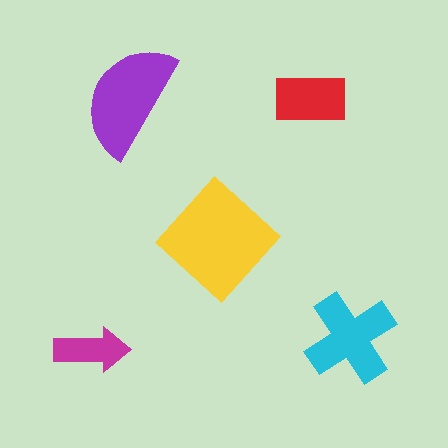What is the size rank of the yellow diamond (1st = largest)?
1st.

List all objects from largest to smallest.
The yellow diamond, the purple semicircle, the cyan cross, the red rectangle, the magenta arrow.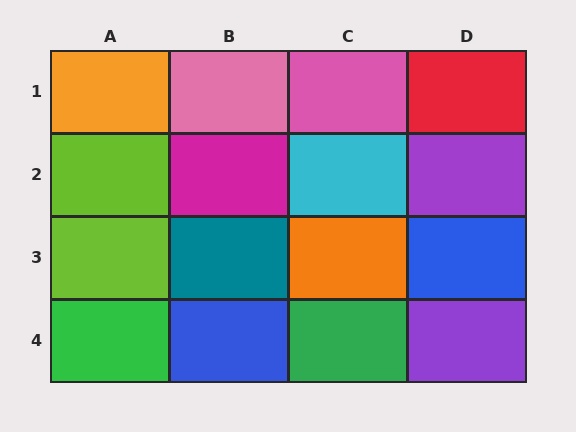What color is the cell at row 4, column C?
Green.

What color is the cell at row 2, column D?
Purple.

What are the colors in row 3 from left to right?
Lime, teal, orange, blue.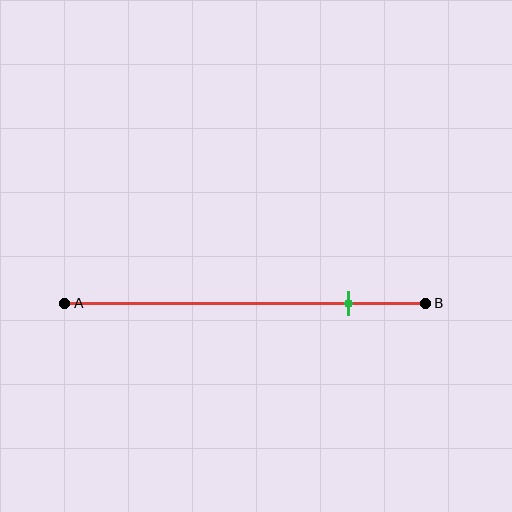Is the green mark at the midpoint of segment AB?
No, the mark is at about 80% from A, not at the 50% midpoint.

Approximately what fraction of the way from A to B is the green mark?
The green mark is approximately 80% of the way from A to B.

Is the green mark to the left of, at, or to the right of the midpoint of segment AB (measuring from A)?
The green mark is to the right of the midpoint of segment AB.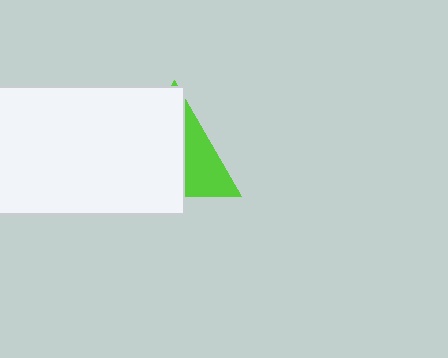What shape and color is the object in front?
The object in front is a white rectangle.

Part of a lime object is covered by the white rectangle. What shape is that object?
It is a triangle.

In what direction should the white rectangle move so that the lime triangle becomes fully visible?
The white rectangle should move left. That is the shortest direction to clear the overlap and leave the lime triangle fully visible.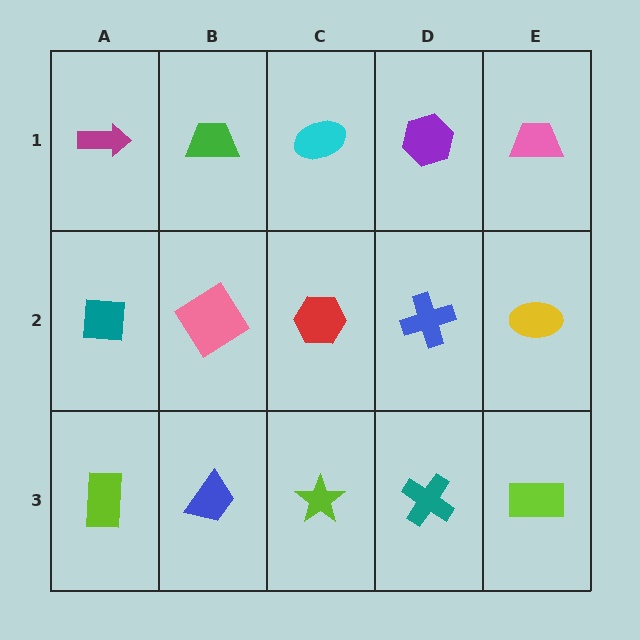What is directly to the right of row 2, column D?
A yellow ellipse.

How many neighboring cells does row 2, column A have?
3.